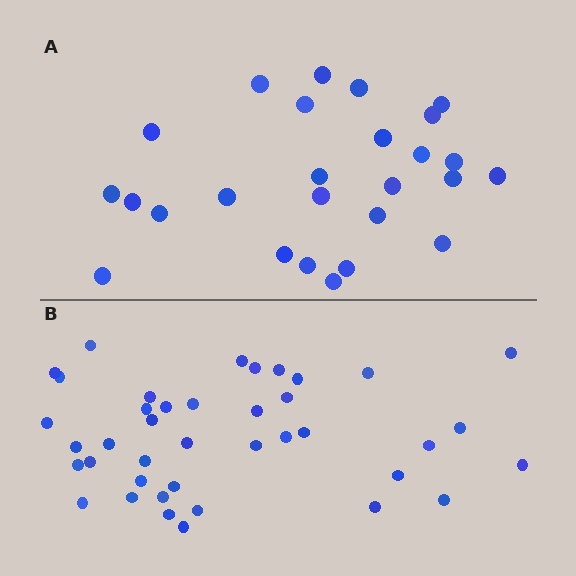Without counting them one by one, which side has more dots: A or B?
Region B (the bottom region) has more dots.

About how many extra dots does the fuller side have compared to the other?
Region B has approximately 15 more dots than region A.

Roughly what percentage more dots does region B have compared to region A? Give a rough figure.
About 55% more.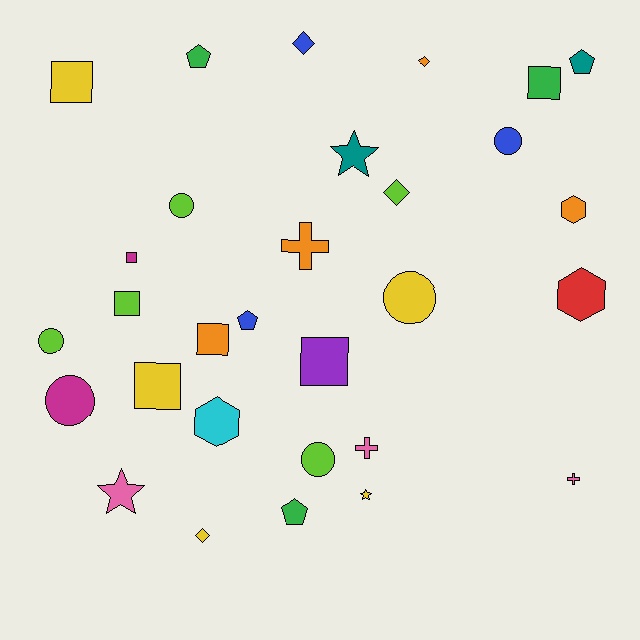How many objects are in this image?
There are 30 objects.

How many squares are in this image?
There are 7 squares.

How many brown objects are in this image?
There are no brown objects.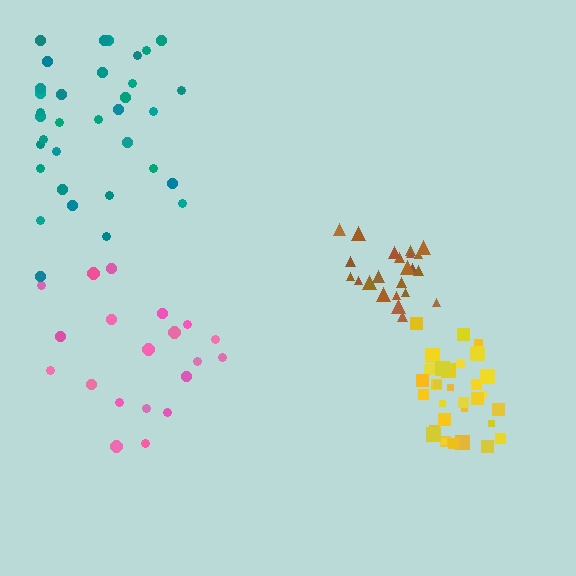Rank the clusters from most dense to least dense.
brown, yellow, teal, pink.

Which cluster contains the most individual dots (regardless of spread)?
Teal (35).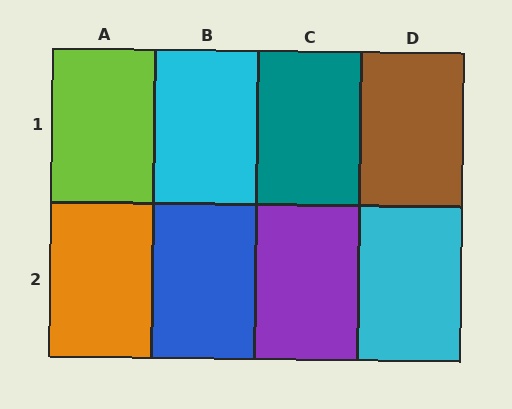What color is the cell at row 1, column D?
Brown.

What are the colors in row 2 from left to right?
Orange, blue, purple, cyan.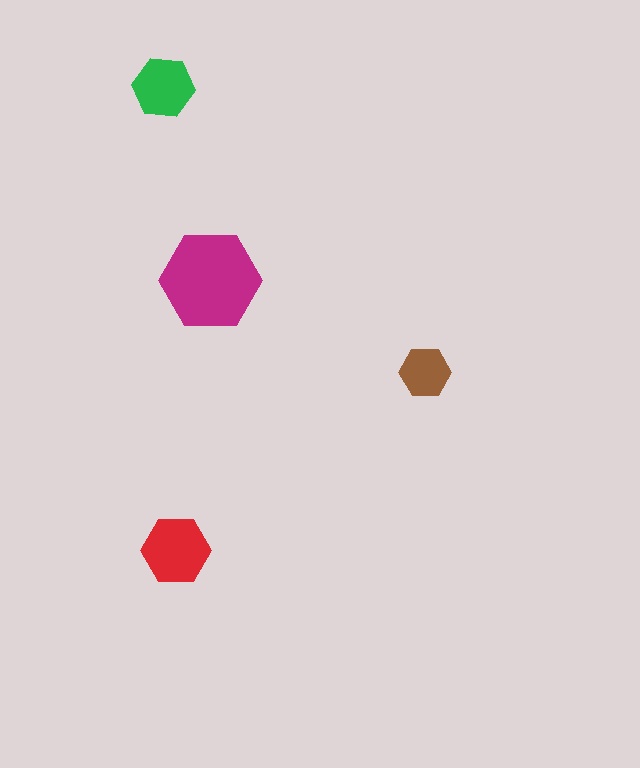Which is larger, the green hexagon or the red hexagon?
The red one.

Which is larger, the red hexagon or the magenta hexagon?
The magenta one.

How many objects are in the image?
There are 4 objects in the image.